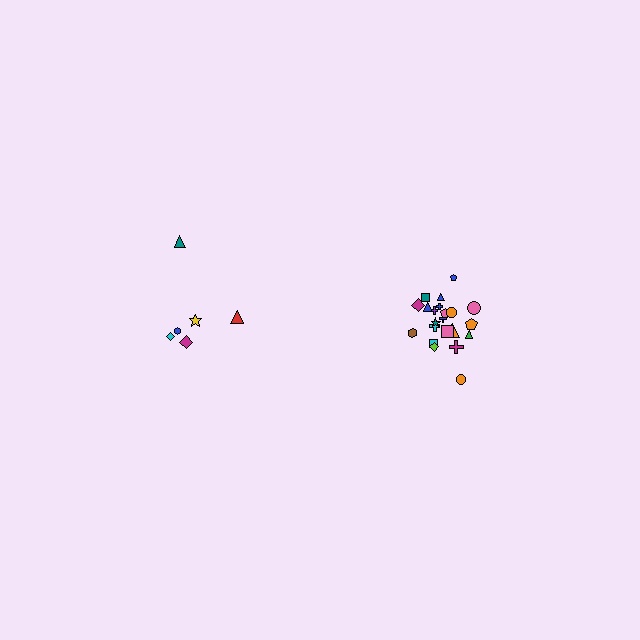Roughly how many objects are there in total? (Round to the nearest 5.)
Roughly 30 objects in total.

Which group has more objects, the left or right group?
The right group.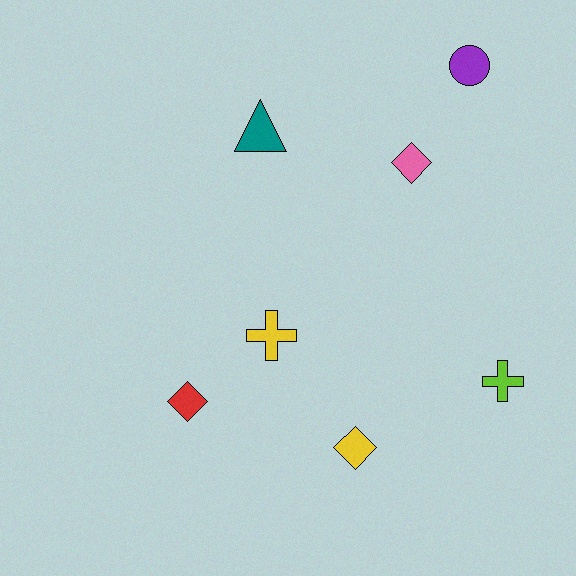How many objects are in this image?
There are 7 objects.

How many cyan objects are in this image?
There are no cyan objects.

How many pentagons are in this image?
There are no pentagons.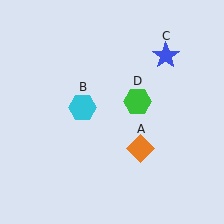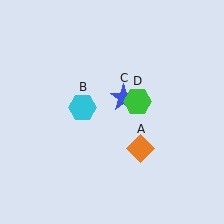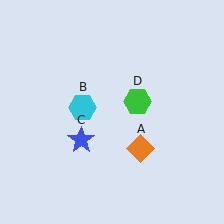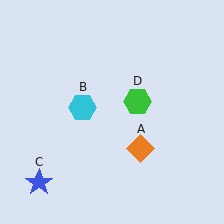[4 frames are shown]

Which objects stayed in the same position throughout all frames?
Orange diamond (object A) and cyan hexagon (object B) and green hexagon (object D) remained stationary.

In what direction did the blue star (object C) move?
The blue star (object C) moved down and to the left.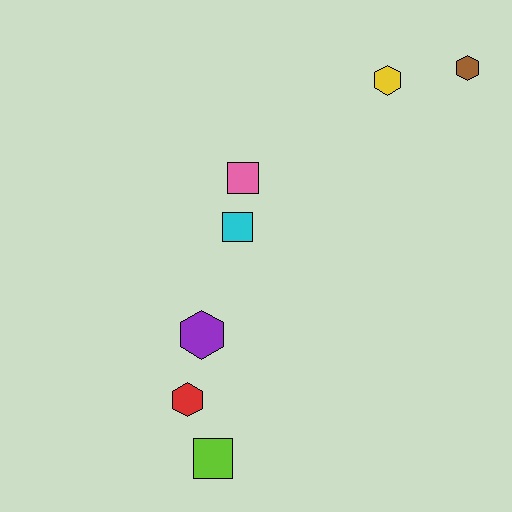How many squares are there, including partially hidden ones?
There are 3 squares.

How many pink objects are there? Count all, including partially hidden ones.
There is 1 pink object.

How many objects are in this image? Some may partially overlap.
There are 7 objects.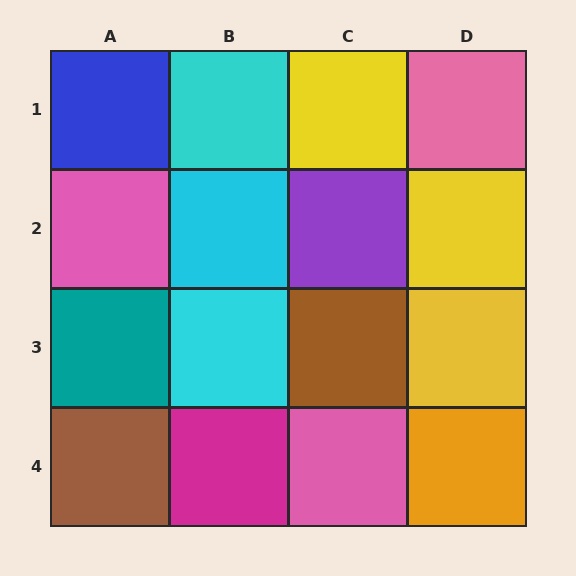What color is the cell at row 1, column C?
Yellow.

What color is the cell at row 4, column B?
Magenta.